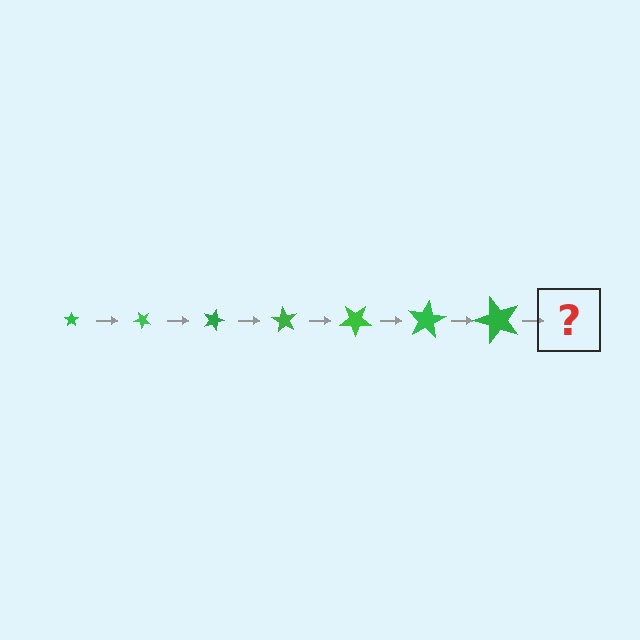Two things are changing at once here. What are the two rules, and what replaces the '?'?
The two rules are that the star grows larger each step and it rotates 45 degrees each step. The '?' should be a star, larger than the previous one and rotated 315 degrees from the start.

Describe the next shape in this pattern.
It should be a star, larger than the previous one and rotated 315 degrees from the start.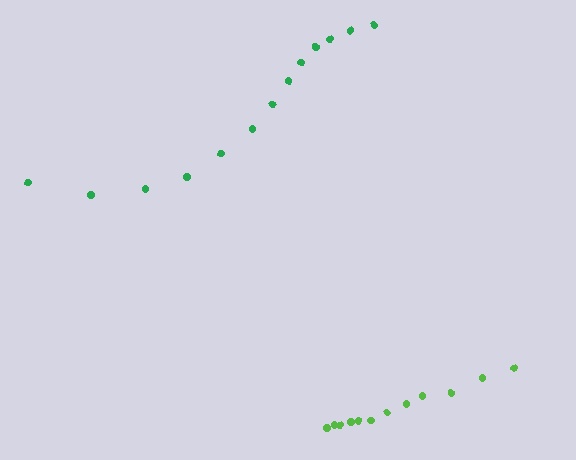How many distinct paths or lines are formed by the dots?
There are 2 distinct paths.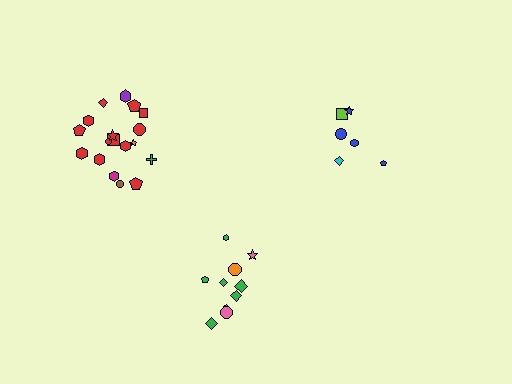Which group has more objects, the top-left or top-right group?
The top-left group.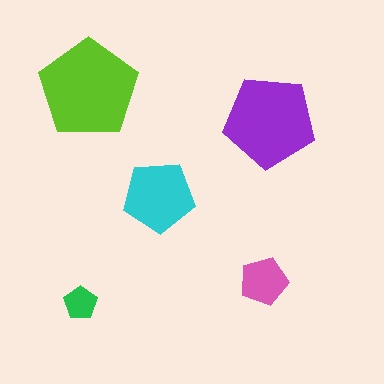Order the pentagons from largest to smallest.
the lime one, the purple one, the cyan one, the pink one, the green one.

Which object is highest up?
The lime pentagon is topmost.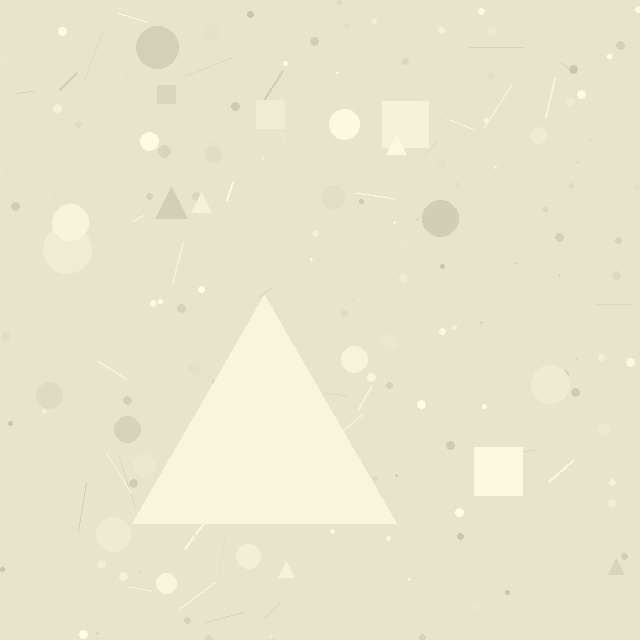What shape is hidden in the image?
A triangle is hidden in the image.